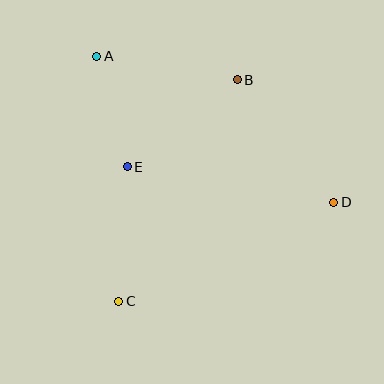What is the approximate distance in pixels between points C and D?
The distance between C and D is approximately 237 pixels.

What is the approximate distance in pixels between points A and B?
The distance between A and B is approximately 143 pixels.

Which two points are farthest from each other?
Points A and D are farthest from each other.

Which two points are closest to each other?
Points A and E are closest to each other.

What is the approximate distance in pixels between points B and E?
The distance between B and E is approximately 140 pixels.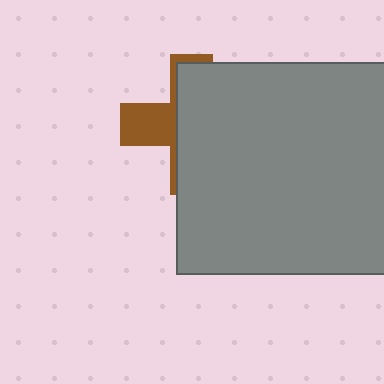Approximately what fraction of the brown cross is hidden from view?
Roughly 69% of the brown cross is hidden behind the gray rectangle.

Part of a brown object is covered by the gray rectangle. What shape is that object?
It is a cross.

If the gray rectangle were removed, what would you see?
You would see the complete brown cross.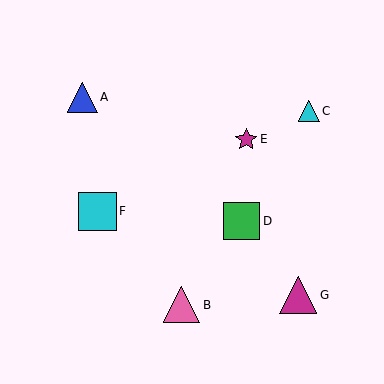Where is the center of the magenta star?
The center of the magenta star is at (246, 139).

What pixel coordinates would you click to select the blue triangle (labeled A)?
Click at (82, 97) to select the blue triangle A.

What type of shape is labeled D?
Shape D is a green square.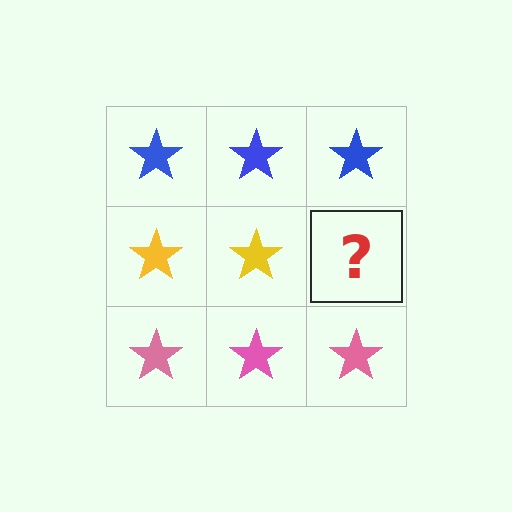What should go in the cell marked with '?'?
The missing cell should contain a yellow star.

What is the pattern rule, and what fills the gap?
The rule is that each row has a consistent color. The gap should be filled with a yellow star.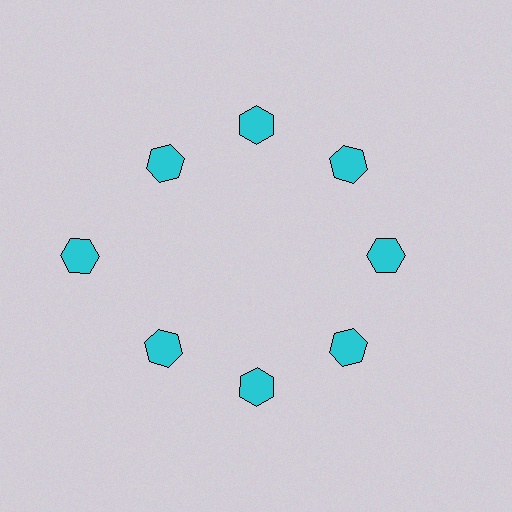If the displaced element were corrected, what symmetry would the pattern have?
It would have 8-fold rotational symmetry — the pattern would map onto itself every 45 degrees.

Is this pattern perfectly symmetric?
No. The 8 cyan hexagons are arranged in a ring, but one element near the 9 o'clock position is pushed outward from the center, breaking the 8-fold rotational symmetry.